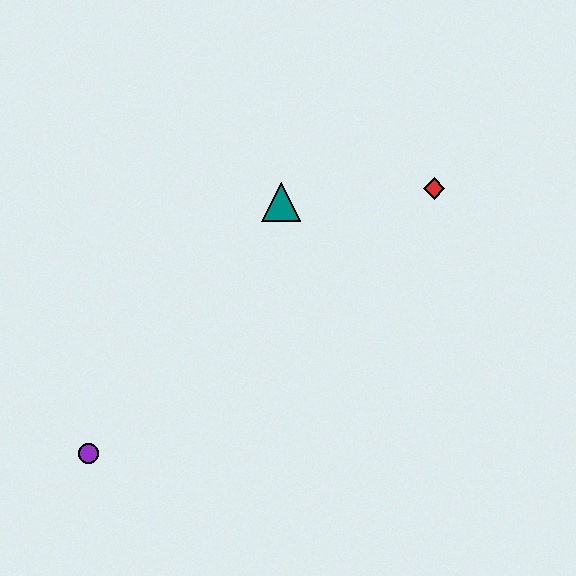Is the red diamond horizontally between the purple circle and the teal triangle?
No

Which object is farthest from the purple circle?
The red diamond is farthest from the purple circle.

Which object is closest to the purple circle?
The teal triangle is closest to the purple circle.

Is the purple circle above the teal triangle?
No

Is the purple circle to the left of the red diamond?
Yes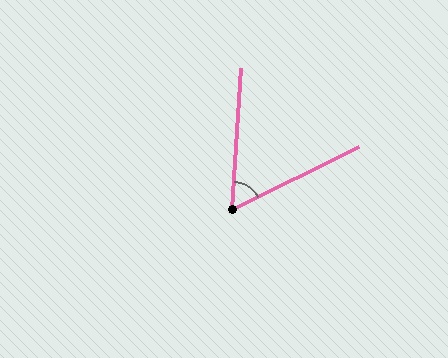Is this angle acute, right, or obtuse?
It is acute.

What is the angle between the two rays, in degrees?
Approximately 60 degrees.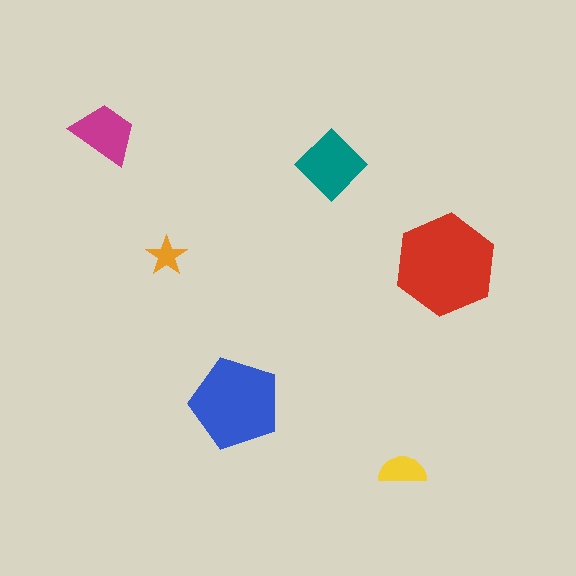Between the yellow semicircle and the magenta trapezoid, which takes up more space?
The magenta trapezoid.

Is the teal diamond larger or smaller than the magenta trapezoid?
Larger.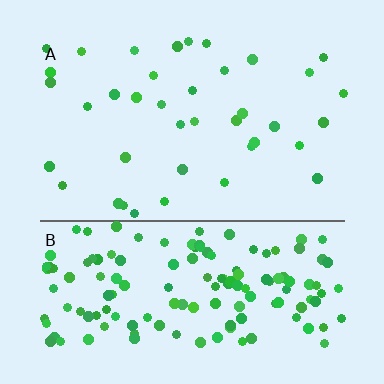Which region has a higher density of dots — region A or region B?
B (the bottom).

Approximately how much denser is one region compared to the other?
Approximately 4.0× — region B over region A.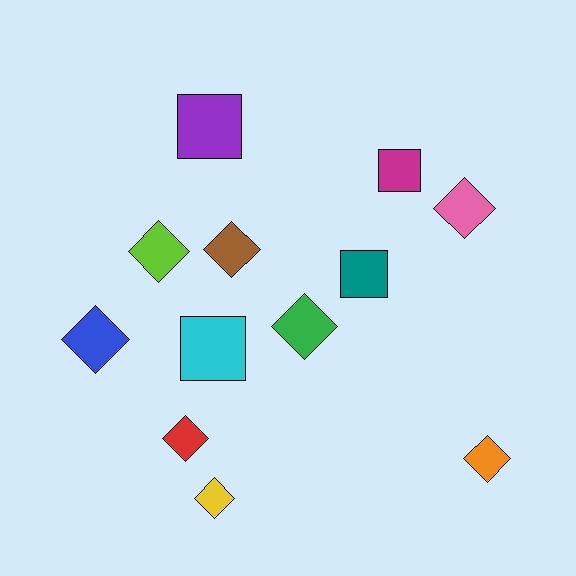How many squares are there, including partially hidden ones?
There are 4 squares.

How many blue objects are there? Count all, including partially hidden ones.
There is 1 blue object.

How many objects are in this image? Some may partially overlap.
There are 12 objects.